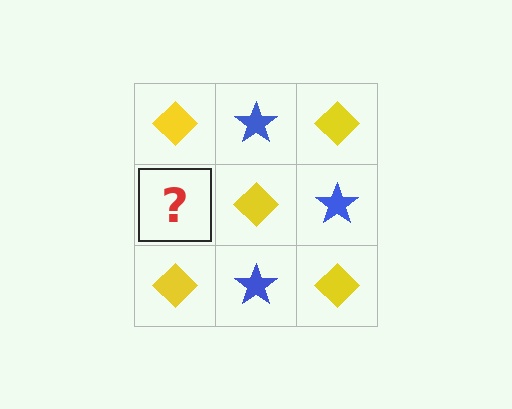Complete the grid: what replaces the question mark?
The question mark should be replaced with a blue star.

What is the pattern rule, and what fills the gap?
The rule is that it alternates yellow diamond and blue star in a checkerboard pattern. The gap should be filled with a blue star.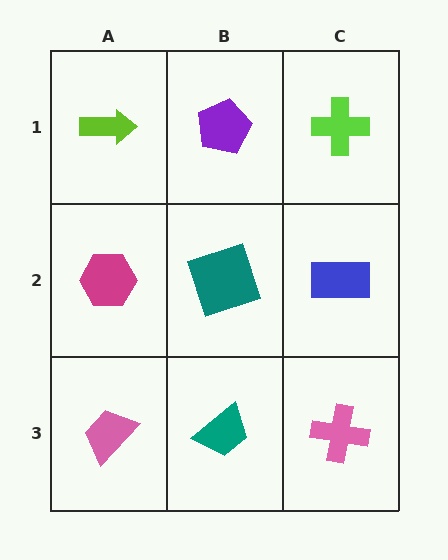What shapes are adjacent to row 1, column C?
A blue rectangle (row 2, column C), a purple pentagon (row 1, column B).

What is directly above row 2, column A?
A lime arrow.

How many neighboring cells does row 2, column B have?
4.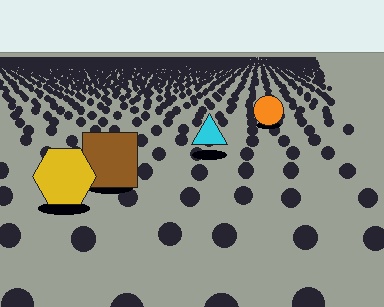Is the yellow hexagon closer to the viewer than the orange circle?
Yes. The yellow hexagon is closer — you can tell from the texture gradient: the ground texture is coarser near it.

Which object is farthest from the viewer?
The orange circle is farthest from the viewer. It appears smaller and the ground texture around it is denser.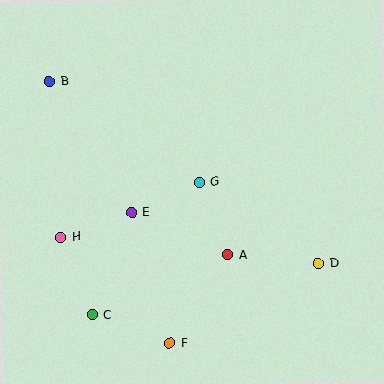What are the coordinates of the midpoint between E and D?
The midpoint between E and D is at (225, 238).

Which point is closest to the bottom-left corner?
Point C is closest to the bottom-left corner.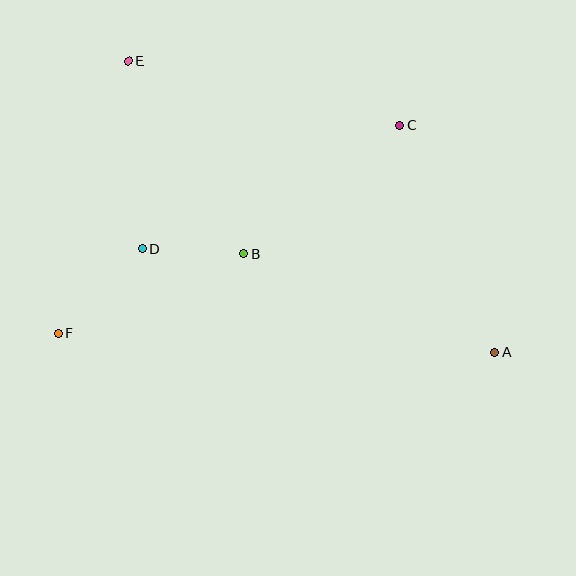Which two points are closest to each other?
Points B and D are closest to each other.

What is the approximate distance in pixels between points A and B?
The distance between A and B is approximately 269 pixels.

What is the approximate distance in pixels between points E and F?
The distance between E and F is approximately 281 pixels.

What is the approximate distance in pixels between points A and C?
The distance between A and C is approximately 246 pixels.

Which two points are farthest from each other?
Points A and E are farthest from each other.